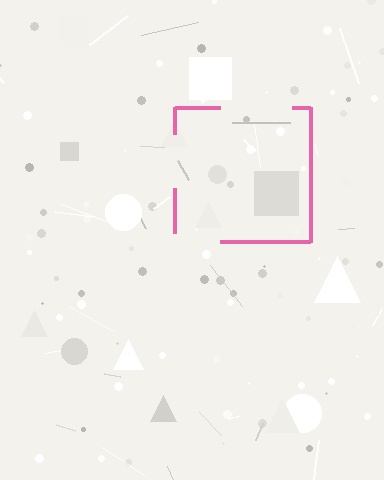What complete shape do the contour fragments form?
The contour fragments form a square.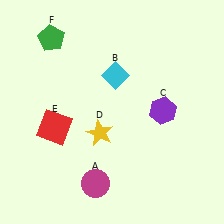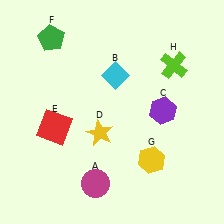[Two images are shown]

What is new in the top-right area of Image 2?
A lime cross (H) was added in the top-right area of Image 2.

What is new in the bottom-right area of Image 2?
A yellow hexagon (G) was added in the bottom-right area of Image 2.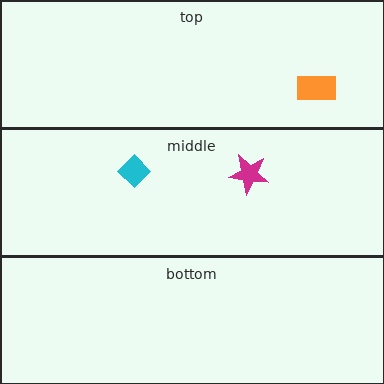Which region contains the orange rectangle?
The top region.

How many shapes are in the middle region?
2.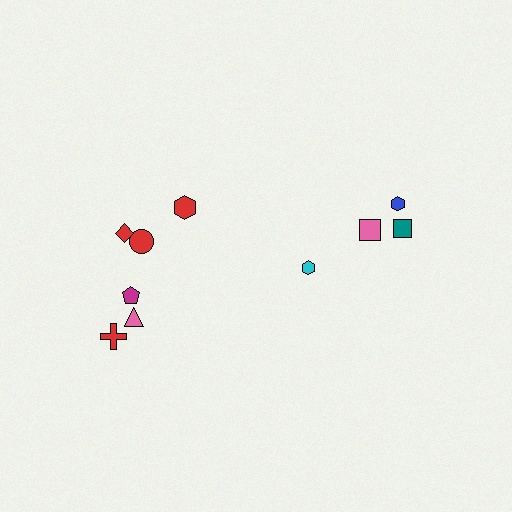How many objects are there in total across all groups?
There are 10 objects.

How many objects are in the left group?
There are 6 objects.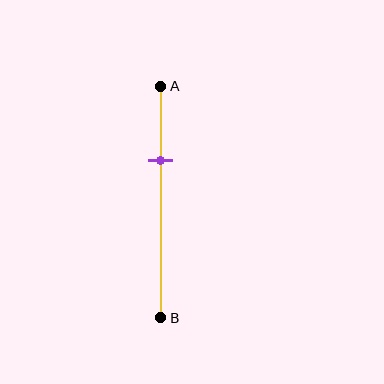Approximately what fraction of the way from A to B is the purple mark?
The purple mark is approximately 30% of the way from A to B.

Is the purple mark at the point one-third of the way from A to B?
Yes, the mark is approximately at the one-third point.